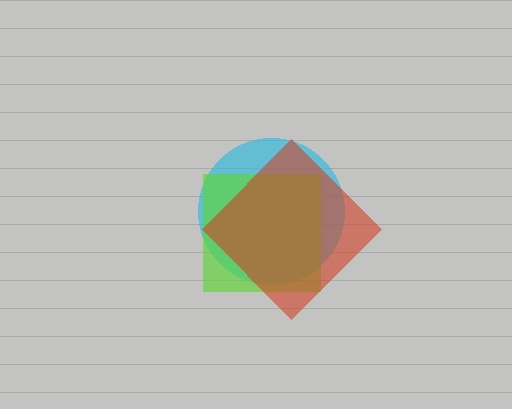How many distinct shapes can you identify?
There are 3 distinct shapes: a cyan circle, a lime square, a red diamond.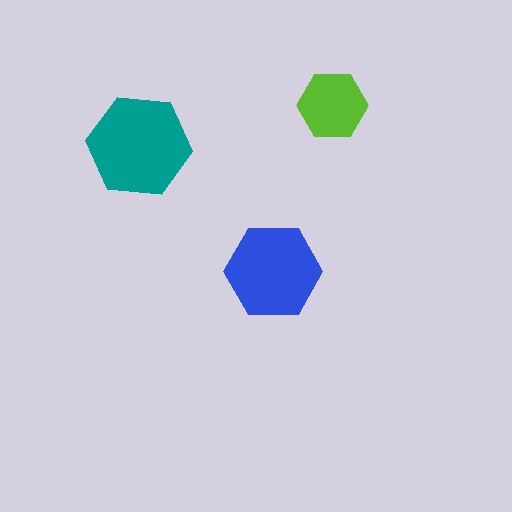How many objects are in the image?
There are 3 objects in the image.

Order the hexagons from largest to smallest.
the teal one, the blue one, the lime one.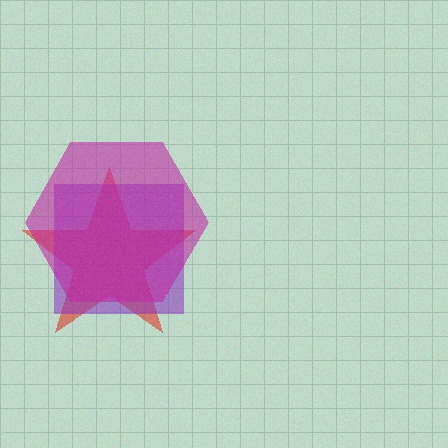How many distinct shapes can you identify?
There are 3 distinct shapes: a red star, a purple square, a magenta hexagon.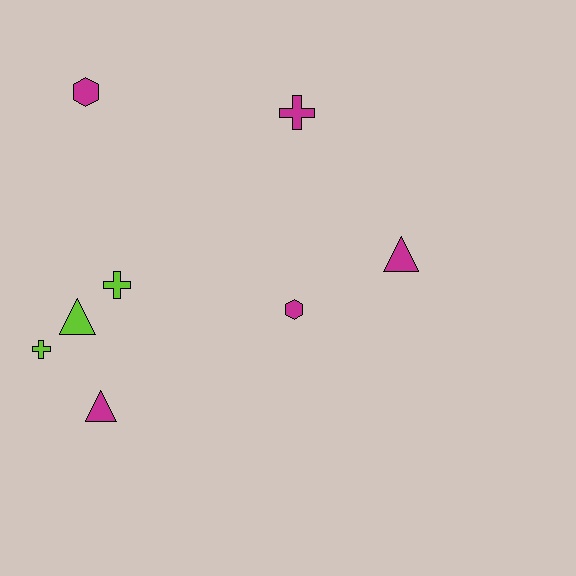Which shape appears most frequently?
Cross, with 3 objects.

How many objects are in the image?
There are 8 objects.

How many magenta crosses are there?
There is 1 magenta cross.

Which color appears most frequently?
Magenta, with 5 objects.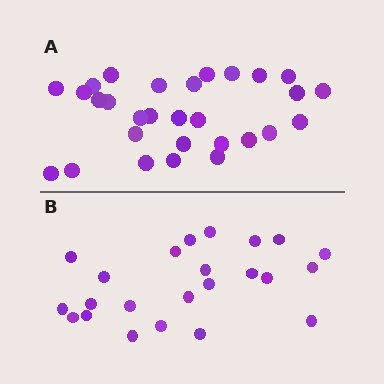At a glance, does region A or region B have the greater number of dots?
Region A (the top region) has more dots.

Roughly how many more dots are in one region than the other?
Region A has about 6 more dots than region B.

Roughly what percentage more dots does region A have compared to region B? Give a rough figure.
About 25% more.